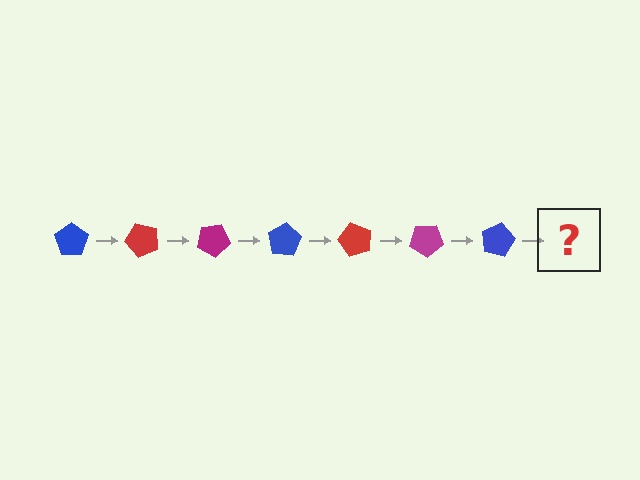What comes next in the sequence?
The next element should be a red pentagon, rotated 350 degrees from the start.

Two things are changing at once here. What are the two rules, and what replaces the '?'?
The two rules are that it rotates 50 degrees each step and the color cycles through blue, red, and magenta. The '?' should be a red pentagon, rotated 350 degrees from the start.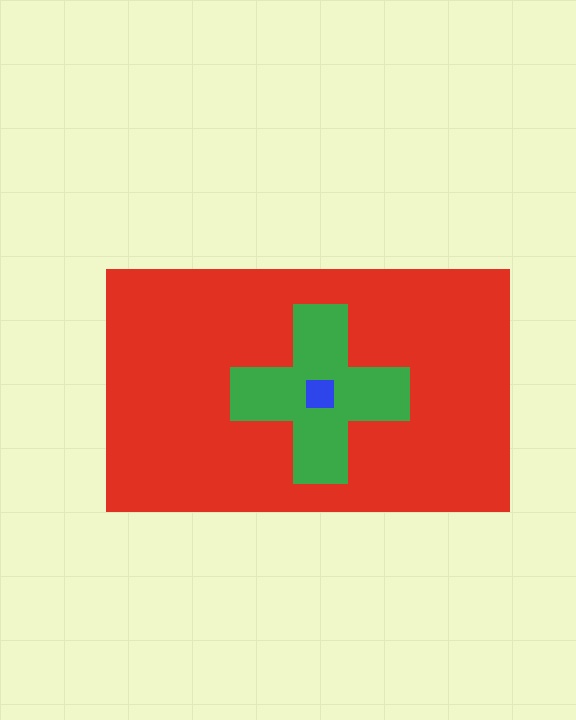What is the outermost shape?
The red rectangle.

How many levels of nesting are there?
3.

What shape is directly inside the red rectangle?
The green cross.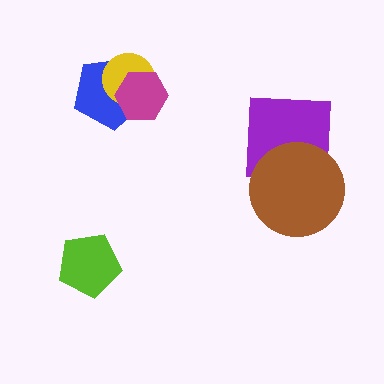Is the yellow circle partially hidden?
Yes, it is partially covered by another shape.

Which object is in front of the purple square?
The brown circle is in front of the purple square.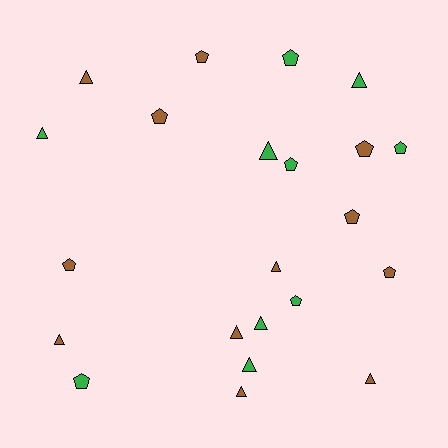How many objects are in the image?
There are 22 objects.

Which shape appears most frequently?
Triangle, with 11 objects.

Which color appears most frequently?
Brown, with 12 objects.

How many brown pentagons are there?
There are 6 brown pentagons.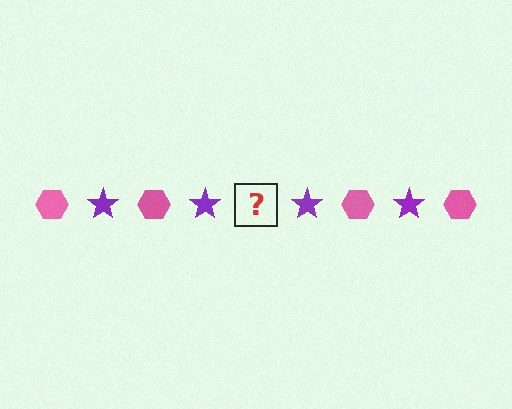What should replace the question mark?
The question mark should be replaced with a pink hexagon.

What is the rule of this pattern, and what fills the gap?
The rule is that the pattern alternates between pink hexagon and purple star. The gap should be filled with a pink hexagon.